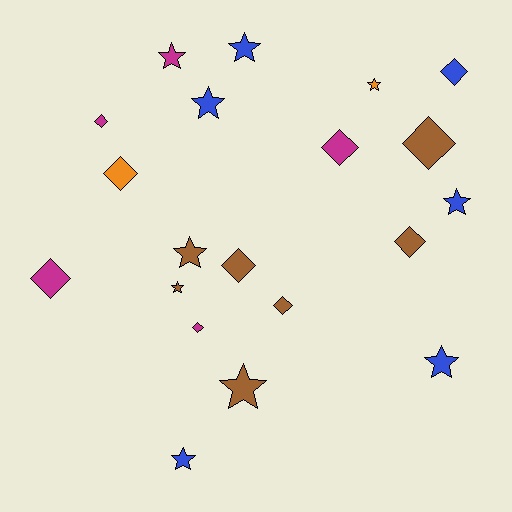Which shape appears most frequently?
Star, with 10 objects.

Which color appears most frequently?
Brown, with 7 objects.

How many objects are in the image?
There are 20 objects.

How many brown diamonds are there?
There are 4 brown diamonds.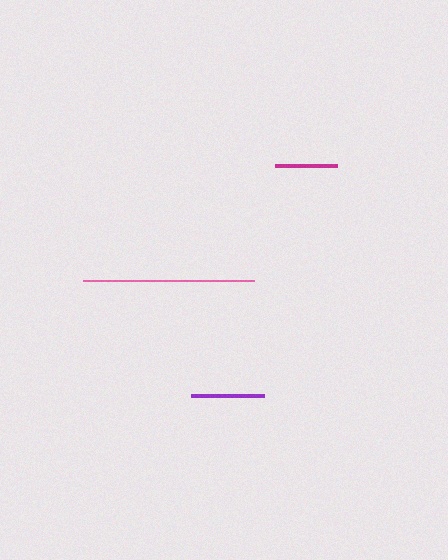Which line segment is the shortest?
The magenta line is the shortest at approximately 62 pixels.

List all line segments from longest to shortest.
From longest to shortest: pink, purple, magenta.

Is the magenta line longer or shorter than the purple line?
The purple line is longer than the magenta line.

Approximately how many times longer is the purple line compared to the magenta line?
The purple line is approximately 1.2 times the length of the magenta line.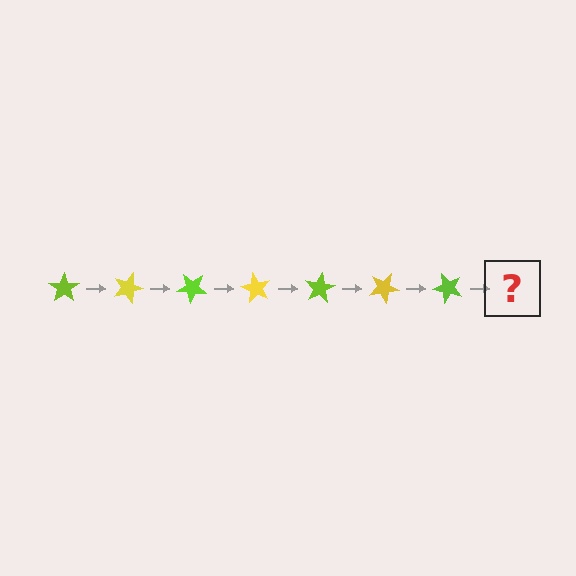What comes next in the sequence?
The next element should be a yellow star, rotated 140 degrees from the start.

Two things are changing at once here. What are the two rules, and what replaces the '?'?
The two rules are that it rotates 20 degrees each step and the color cycles through lime and yellow. The '?' should be a yellow star, rotated 140 degrees from the start.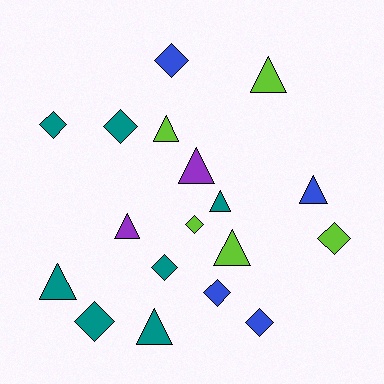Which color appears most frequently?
Teal, with 7 objects.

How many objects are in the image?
There are 18 objects.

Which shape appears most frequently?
Diamond, with 9 objects.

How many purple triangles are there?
There are 2 purple triangles.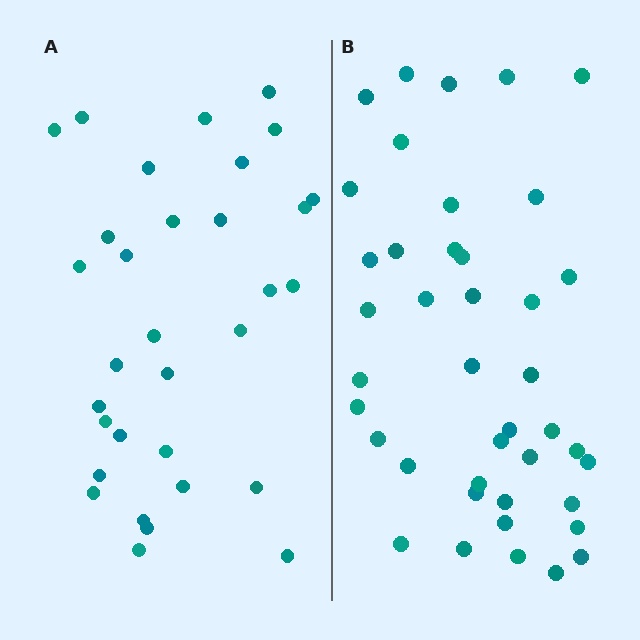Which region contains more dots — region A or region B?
Region B (the right region) has more dots.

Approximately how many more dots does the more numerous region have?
Region B has roughly 8 or so more dots than region A.